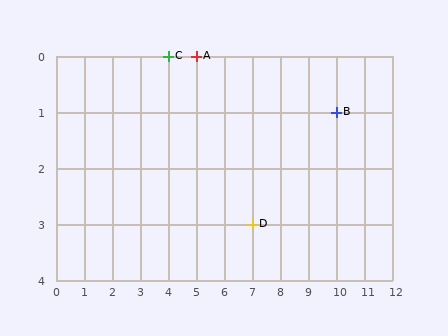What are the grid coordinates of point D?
Point D is at grid coordinates (7, 3).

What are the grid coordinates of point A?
Point A is at grid coordinates (5, 0).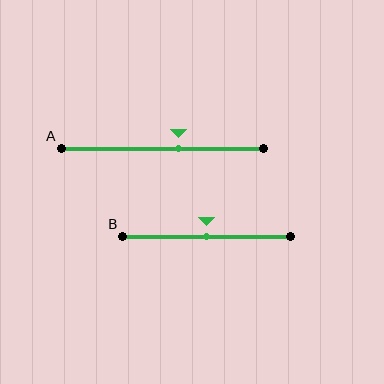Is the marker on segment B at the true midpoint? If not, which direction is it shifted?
Yes, the marker on segment B is at the true midpoint.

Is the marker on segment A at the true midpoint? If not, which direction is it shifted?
No, the marker on segment A is shifted to the right by about 8% of the segment length.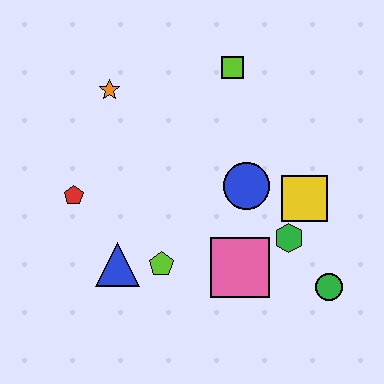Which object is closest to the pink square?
The green hexagon is closest to the pink square.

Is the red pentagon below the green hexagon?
No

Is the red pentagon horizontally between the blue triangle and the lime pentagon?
No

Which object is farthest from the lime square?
The green circle is farthest from the lime square.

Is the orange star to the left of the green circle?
Yes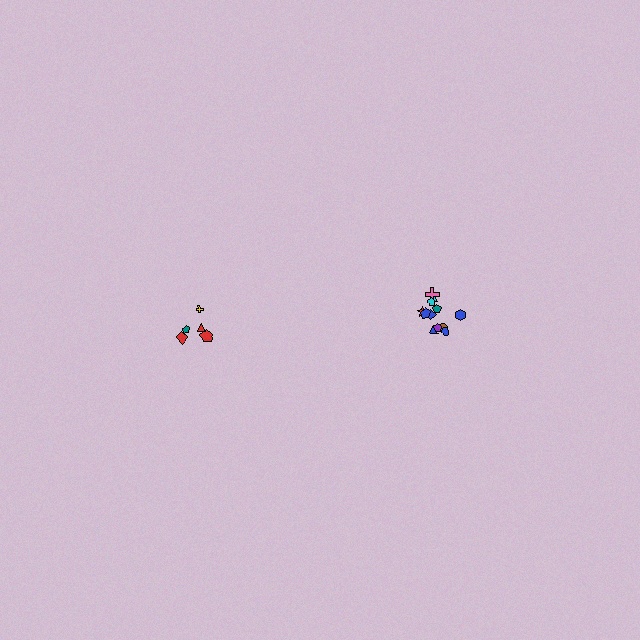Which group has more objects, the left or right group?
The right group.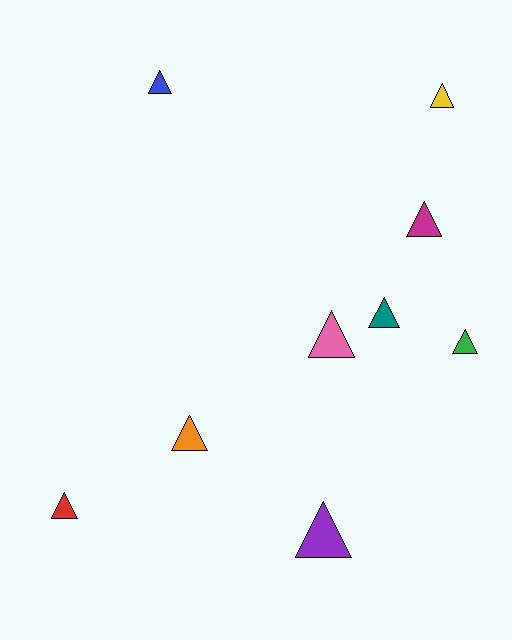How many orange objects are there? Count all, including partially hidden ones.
There is 1 orange object.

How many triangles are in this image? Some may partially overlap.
There are 9 triangles.